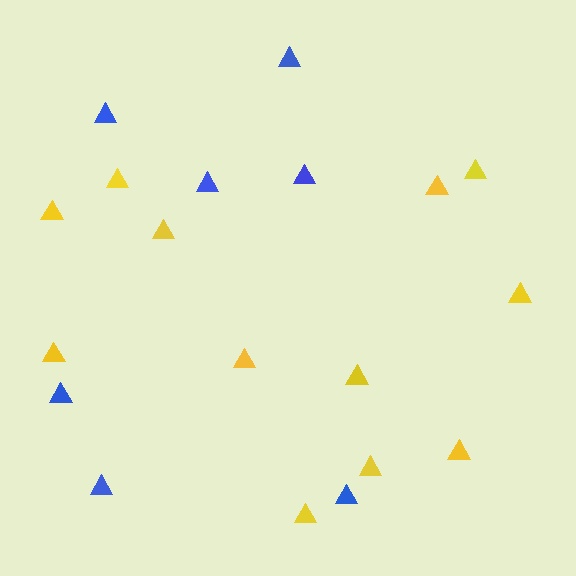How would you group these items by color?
There are 2 groups: one group of yellow triangles (12) and one group of blue triangles (7).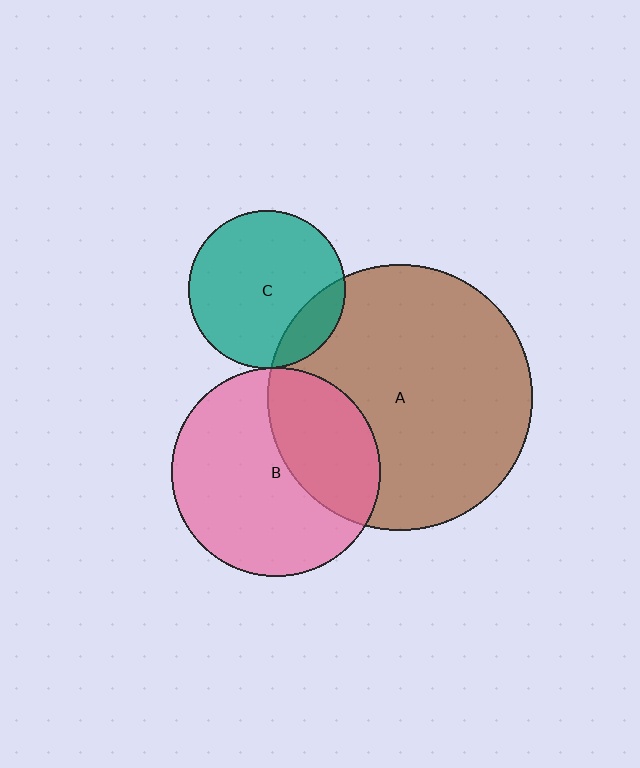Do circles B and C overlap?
Yes.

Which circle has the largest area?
Circle A (brown).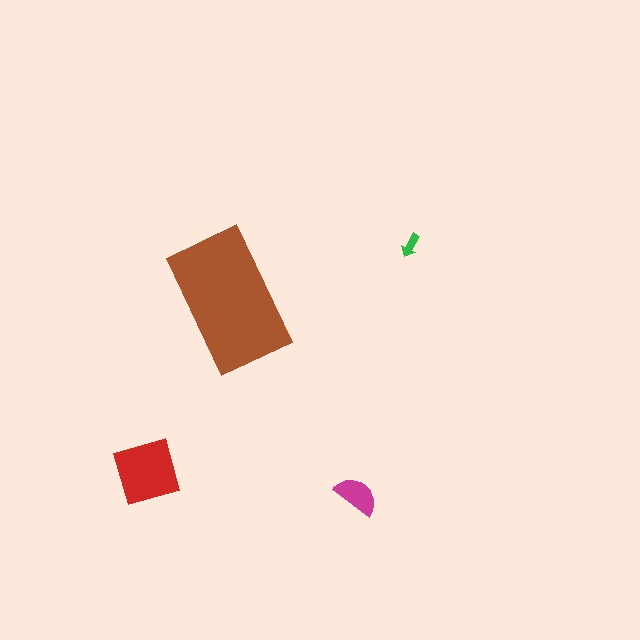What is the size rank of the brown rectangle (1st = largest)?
1st.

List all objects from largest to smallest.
The brown rectangle, the red square, the magenta semicircle, the green arrow.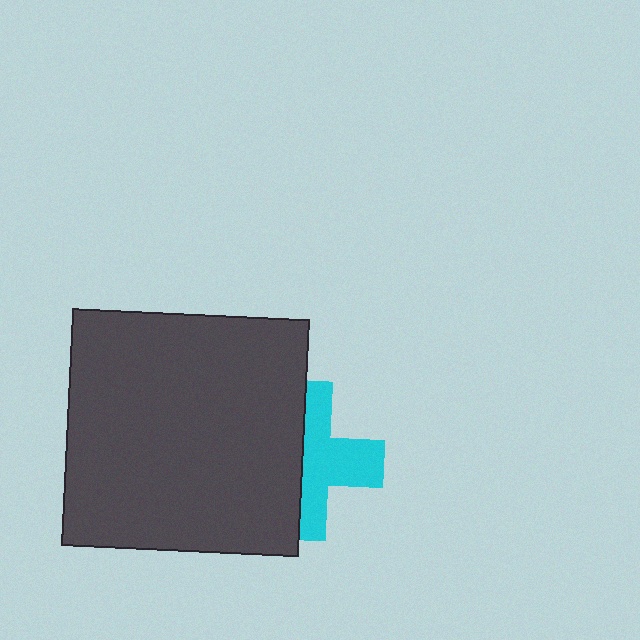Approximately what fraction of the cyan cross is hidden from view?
Roughly 48% of the cyan cross is hidden behind the dark gray square.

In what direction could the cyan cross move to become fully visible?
The cyan cross could move right. That would shift it out from behind the dark gray square entirely.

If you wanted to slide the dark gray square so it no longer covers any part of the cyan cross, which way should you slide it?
Slide it left — that is the most direct way to separate the two shapes.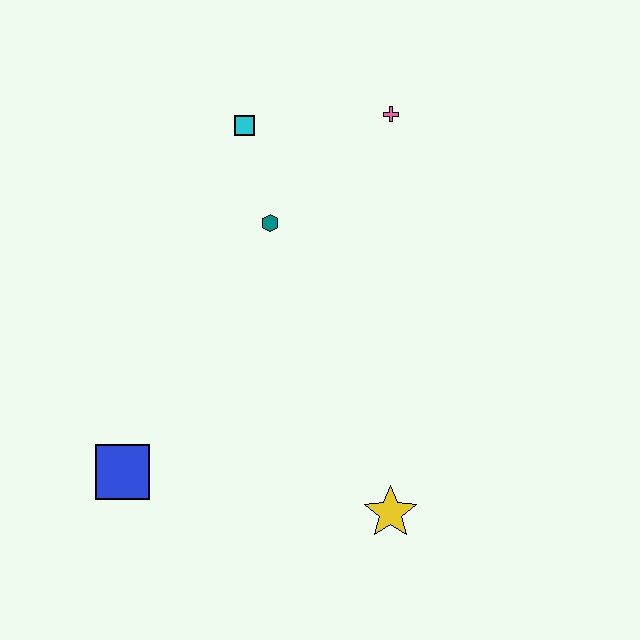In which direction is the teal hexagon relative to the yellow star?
The teal hexagon is above the yellow star.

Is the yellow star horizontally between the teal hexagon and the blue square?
No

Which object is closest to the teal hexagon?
The cyan square is closest to the teal hexagon.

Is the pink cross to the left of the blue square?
No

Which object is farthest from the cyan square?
The yellow star is farthest from the cyan square.